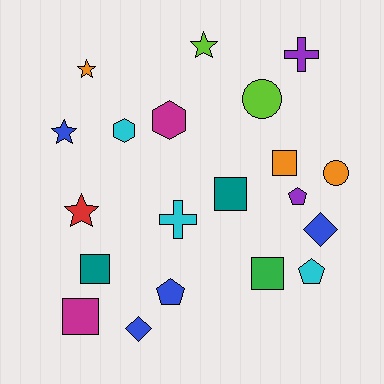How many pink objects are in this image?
There are no pink objects.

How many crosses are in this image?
There are 2 crosses.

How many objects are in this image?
There are 20 objects.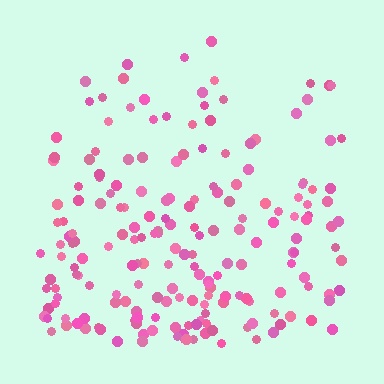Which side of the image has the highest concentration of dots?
The bottom.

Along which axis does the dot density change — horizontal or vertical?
Vertical.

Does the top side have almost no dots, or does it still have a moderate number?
Still a moderate number, just noticeably fewer than the bottom.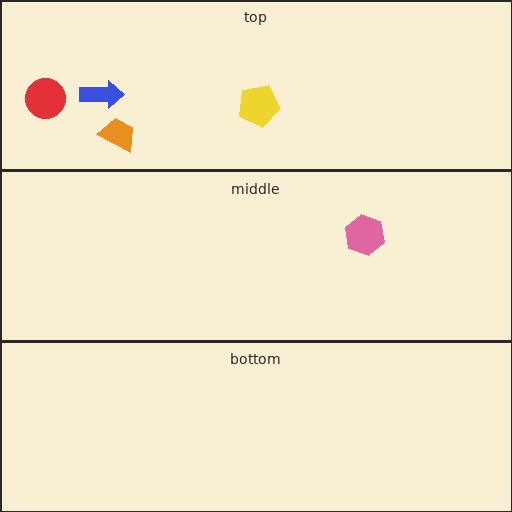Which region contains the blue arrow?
The top region.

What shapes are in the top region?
The yellow pentagon, the red circle, the blue arrow, the orange trapezoid.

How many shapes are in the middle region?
1.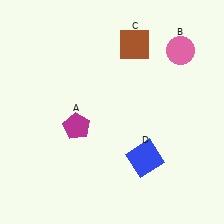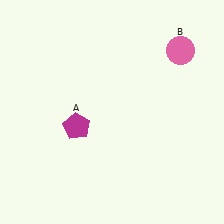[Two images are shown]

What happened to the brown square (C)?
The brown square (C) was removed in Image 2. It was in the top-right area of Image 1.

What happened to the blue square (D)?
The blue square (D) was removed in Image 2. It was in the bottom-right area of Image 1.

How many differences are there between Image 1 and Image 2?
There are 2 differences between the two images.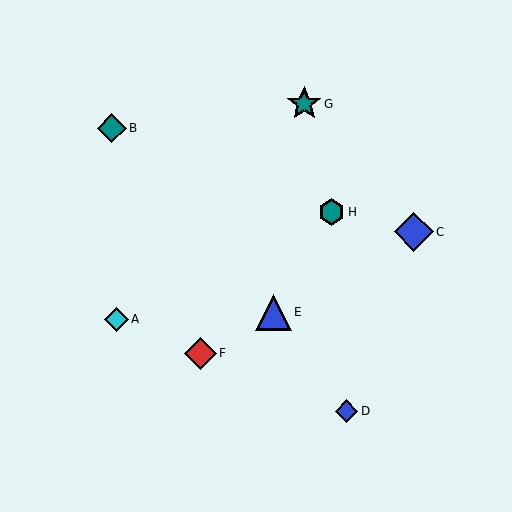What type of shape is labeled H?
Shape H is a teal hexagon.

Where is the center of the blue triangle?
The center of the blue triangle is at (273, 312).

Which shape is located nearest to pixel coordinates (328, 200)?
The teal hexagon (labeled H) at (332, 212) is nearest to that location.